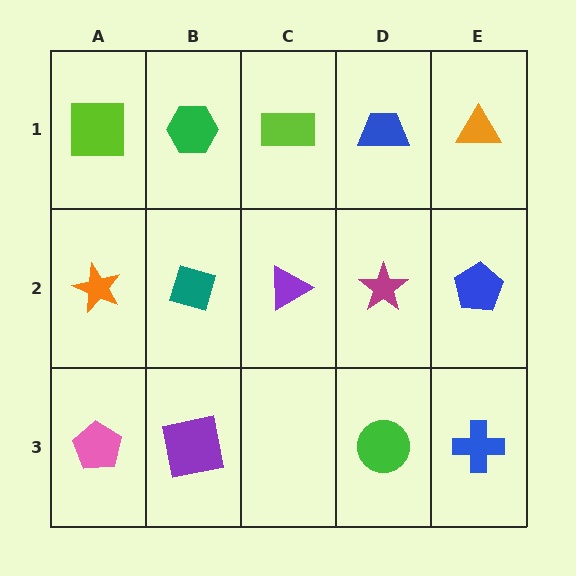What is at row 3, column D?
A green circle.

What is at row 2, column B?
A teal diamond.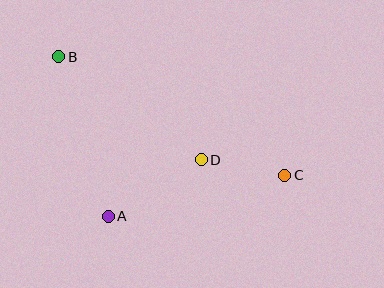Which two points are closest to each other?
Points C and D are closest to each other.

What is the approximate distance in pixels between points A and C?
The distance between A and C is approximately 181 pixels.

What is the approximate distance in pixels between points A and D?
The distance between A and D is approximately 109 pixels.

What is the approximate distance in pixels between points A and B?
The distance between A and B is approximately 167 pixels.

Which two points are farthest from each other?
Points B and C are farthest from each other.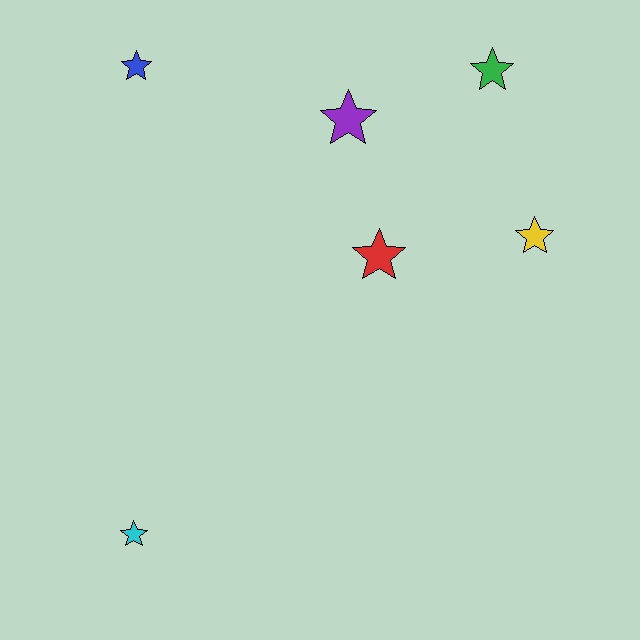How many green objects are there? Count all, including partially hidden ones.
There is 1 green object.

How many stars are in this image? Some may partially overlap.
There are 6 stars.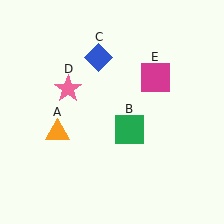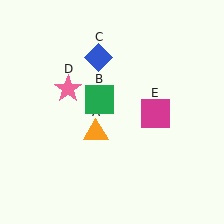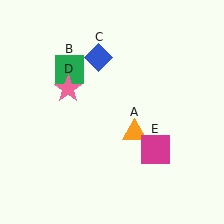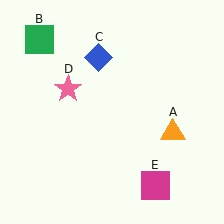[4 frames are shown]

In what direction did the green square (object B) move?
The green square (object B) moved up and to the left.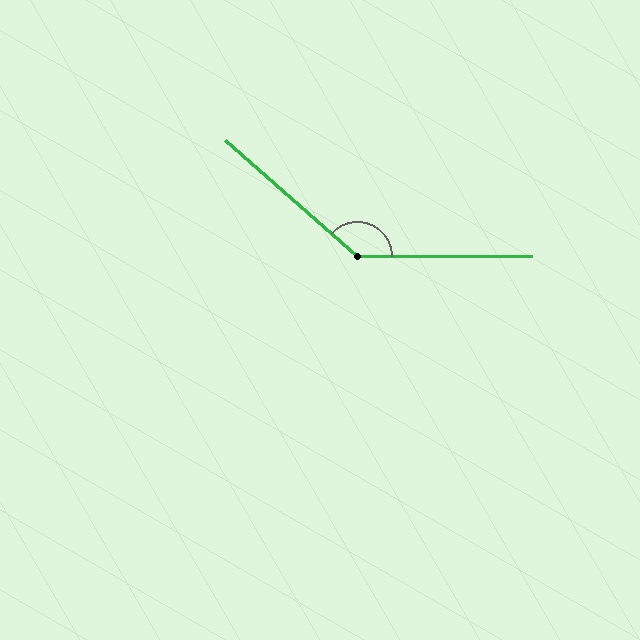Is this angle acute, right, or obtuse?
It is obtuse.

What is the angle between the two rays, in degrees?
Approximately 139 degrees.